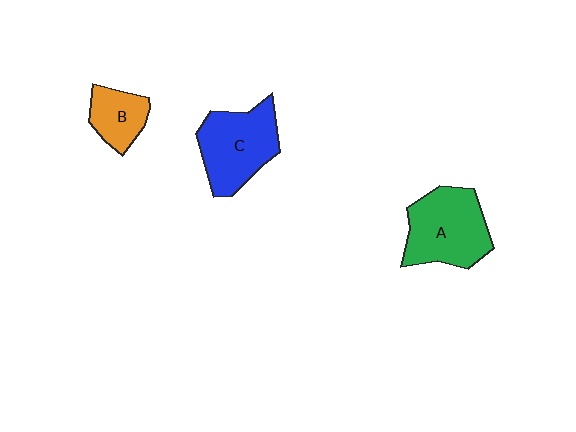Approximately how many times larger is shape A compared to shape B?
Approximately 2.0 times.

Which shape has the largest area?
Shape A (green).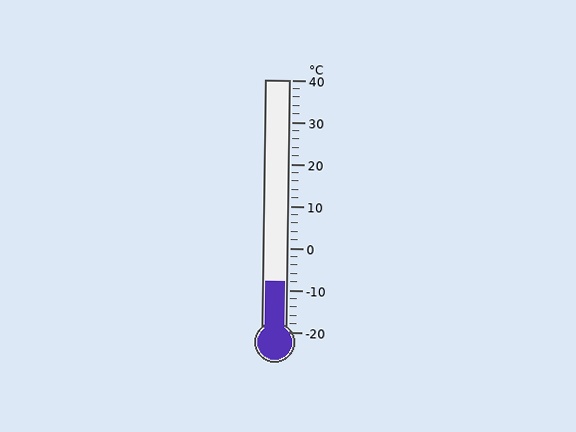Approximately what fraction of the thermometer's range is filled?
The thermometer is filled to approximately 20% of its range.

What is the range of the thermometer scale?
The thermometer scale ranges from -20°C to 40°C.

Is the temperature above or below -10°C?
The temperature is above -10°C.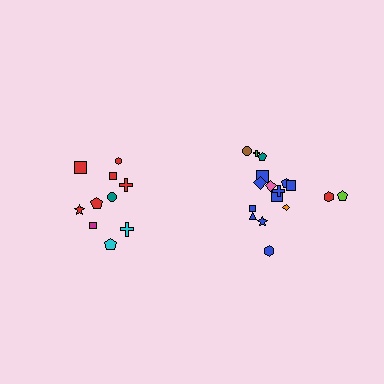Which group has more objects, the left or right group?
The right group.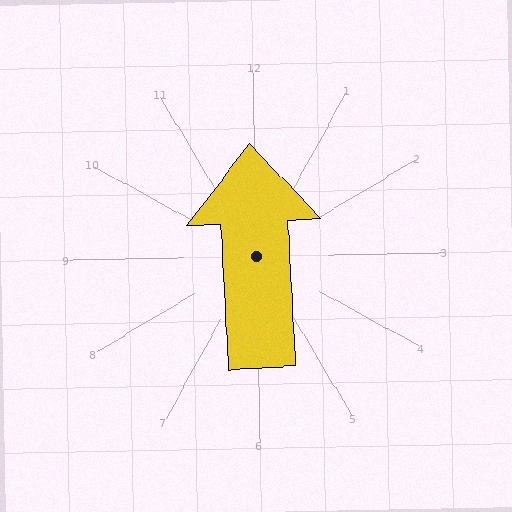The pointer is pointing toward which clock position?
Roughly 12 o'clock.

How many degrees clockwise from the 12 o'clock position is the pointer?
Approximately 358 degrees.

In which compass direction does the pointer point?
North.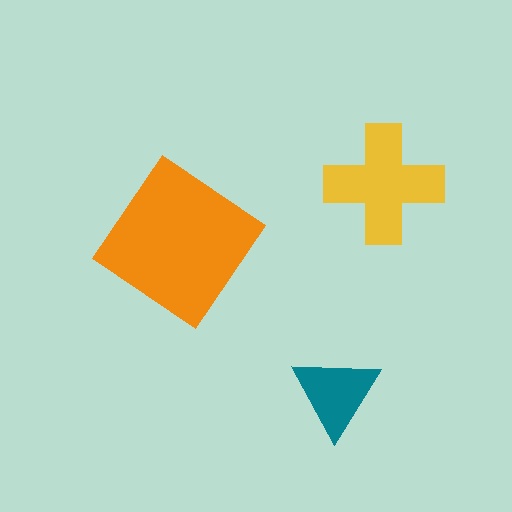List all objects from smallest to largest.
The teal triangle, the yellow cross, the orange diamond.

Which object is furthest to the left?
The orange diamond is leftmost.